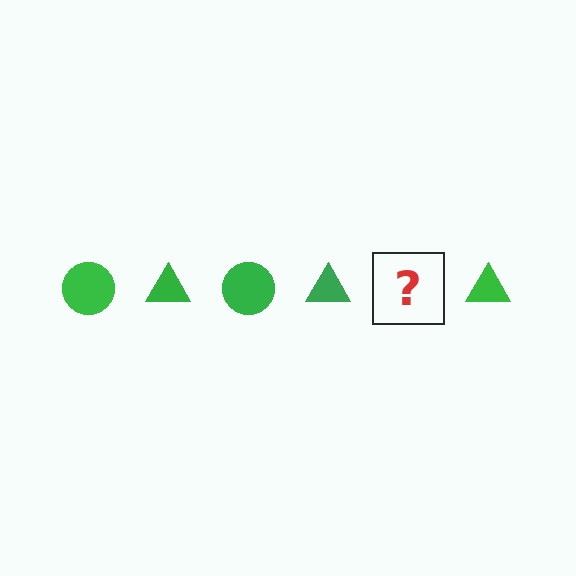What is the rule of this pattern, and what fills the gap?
The rule is that the pattern cycles through circle, triangle shapes in green. The gap should be filled with a green circle.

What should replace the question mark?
The question mark should be replaced with a green circle.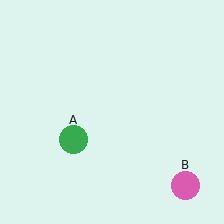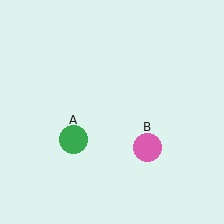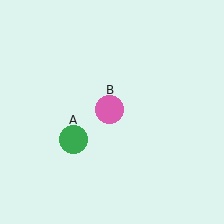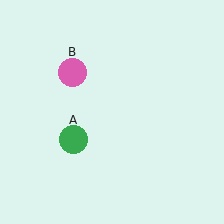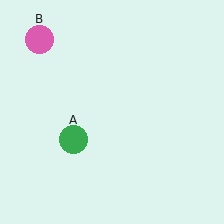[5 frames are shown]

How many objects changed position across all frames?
1 object changed position: pink circle (object B).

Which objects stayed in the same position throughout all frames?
Green circle (object A) remained stationary.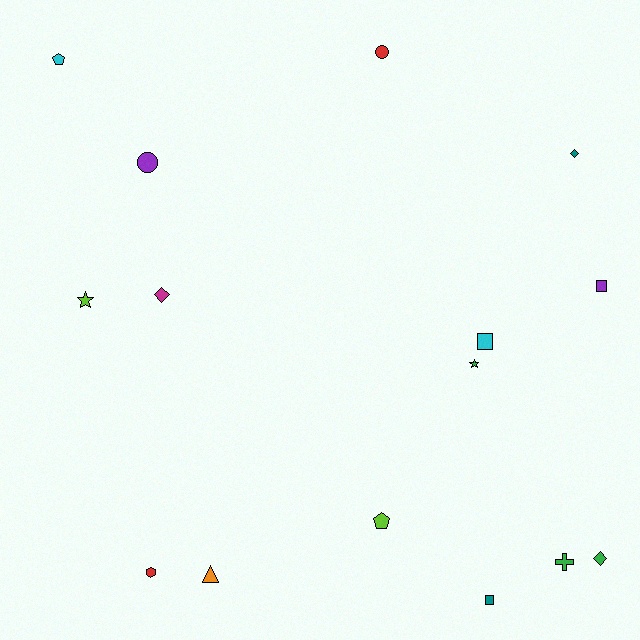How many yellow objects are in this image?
There are no yellow objects.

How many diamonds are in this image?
There are 3 diamonds.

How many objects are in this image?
There are 15 objects.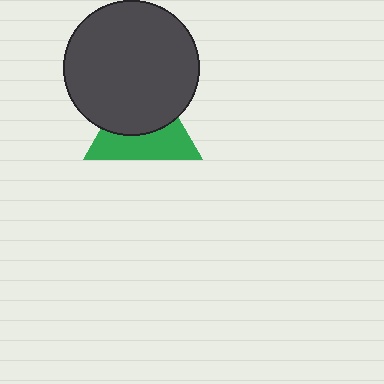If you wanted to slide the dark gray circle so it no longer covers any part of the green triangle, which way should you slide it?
Slide it up — that is the most direct way to separate the two shapes.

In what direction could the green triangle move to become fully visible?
The green triangle could move down. That would shift it out from behind the dark gray circle entirely.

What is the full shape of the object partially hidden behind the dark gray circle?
The partially hidden object is a green triangle.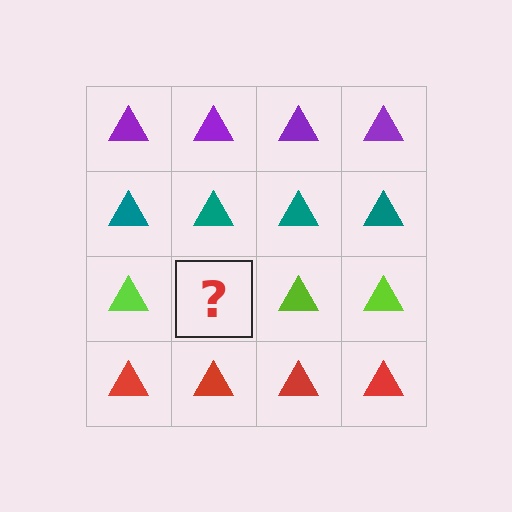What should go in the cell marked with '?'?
The missing cell should contain a lime triangle.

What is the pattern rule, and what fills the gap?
The rule is that each row has a consistent color. The gap should be filled with a lime triangle.